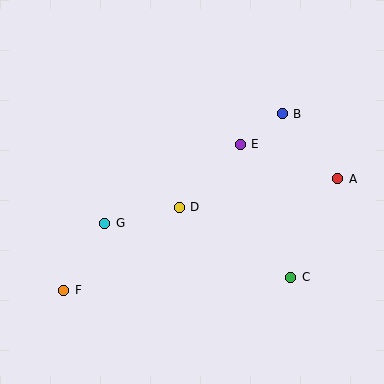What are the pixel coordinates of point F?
Point F is at (64, 290).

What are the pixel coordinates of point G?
Point G is at (105, 223).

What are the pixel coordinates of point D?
Point D is at (179, 207).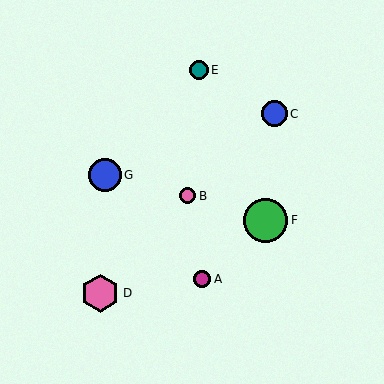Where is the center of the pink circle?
The center of the pink circle is at (188, 196).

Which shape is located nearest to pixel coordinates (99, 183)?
The blue circle (labeled G) at (105, 175) is nearest to that location.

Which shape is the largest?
The green circle (labeled F) is the largest.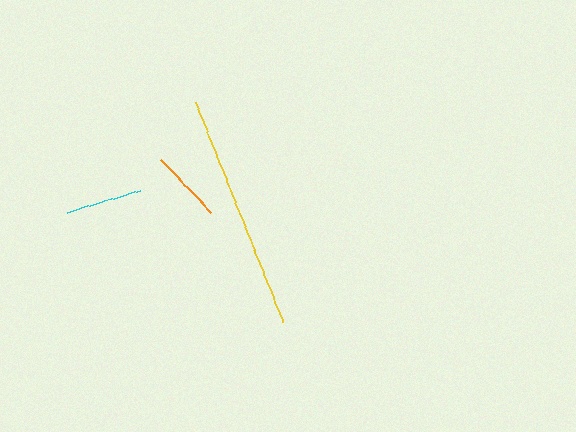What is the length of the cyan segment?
The cyan segment is approximately 77 pixels long.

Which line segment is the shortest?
The orange line is the shortest at approximately 73 pixels.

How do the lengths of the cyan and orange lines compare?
The cyan and orange lines are approximately the same length.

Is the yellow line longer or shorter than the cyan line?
The yellow line is longer than the cyan line.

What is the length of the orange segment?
The orange segment is approximately 73 pixels long.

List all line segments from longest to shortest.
From longest to shortest: yellow, cyan, orange.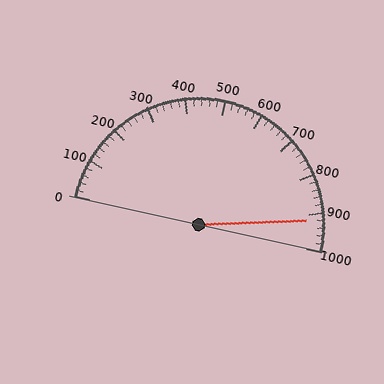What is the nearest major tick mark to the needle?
The nearest major tick mark is 900.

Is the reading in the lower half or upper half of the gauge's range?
The reading is in the upper half of the range (0 to 1000).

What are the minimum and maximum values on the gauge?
The gauge ranges from 0 to 1000.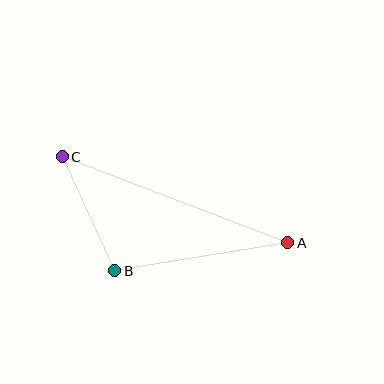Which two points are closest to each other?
Points B and C are closest to each other.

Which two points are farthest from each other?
Points A and C are farthest from each other.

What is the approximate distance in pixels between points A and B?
The distance between A and B is approximately 175 pixels.